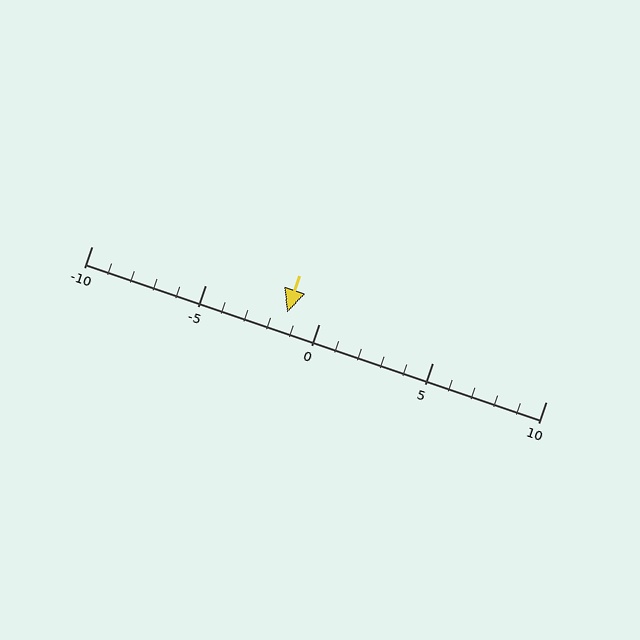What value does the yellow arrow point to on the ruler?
The yellow arrow points to approximately -1.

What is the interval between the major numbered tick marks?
The major tick marks are spaced 5 units apart.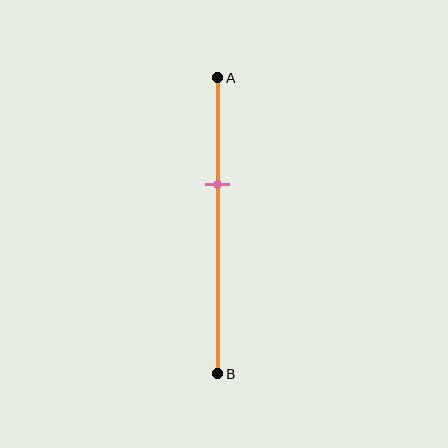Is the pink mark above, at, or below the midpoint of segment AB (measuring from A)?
The pink mark is above the midpoint of segment AB.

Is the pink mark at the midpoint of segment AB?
No, the mark is at about 35% from A, not at the 50% midpoint.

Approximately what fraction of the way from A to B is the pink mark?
The pink mark is approximately 35% of the way from A to B.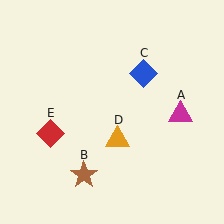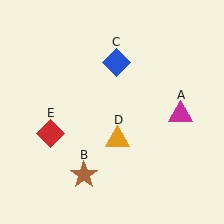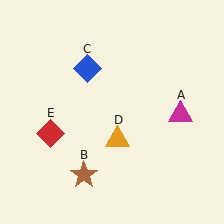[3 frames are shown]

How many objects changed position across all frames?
1 object changed position: blue diamond (object C).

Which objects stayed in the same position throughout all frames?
Magenta triangle (object A) and brown star (object B) and orange triangle (object D) and red diamond (object E) remained stationary.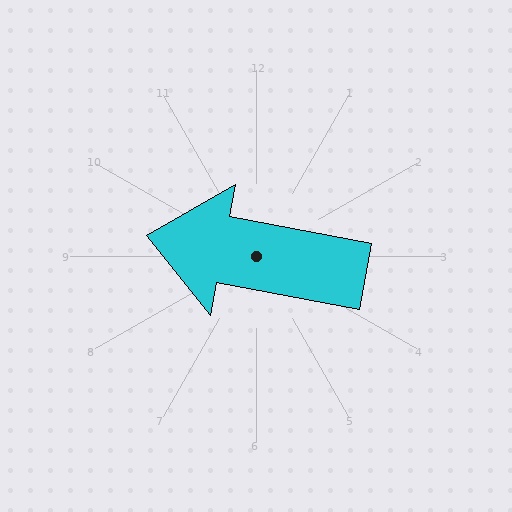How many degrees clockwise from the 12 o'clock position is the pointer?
Approximately 281 degrees.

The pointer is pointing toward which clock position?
Roughly 9 o'clock.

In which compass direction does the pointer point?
West.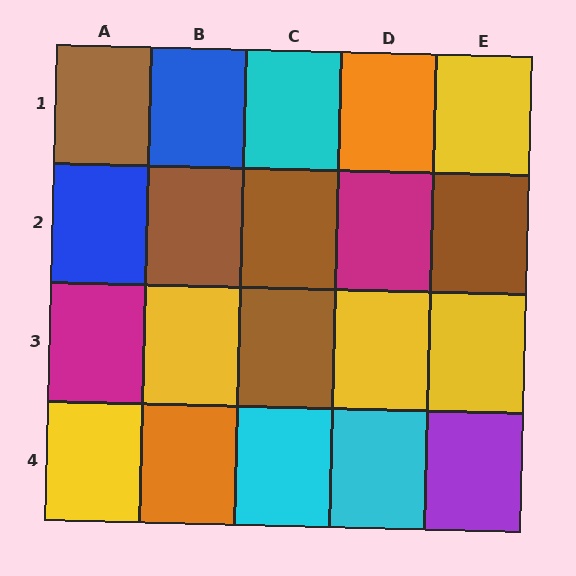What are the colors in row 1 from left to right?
Brown, blue, cyan, orange, yellow.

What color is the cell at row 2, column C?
Brown.